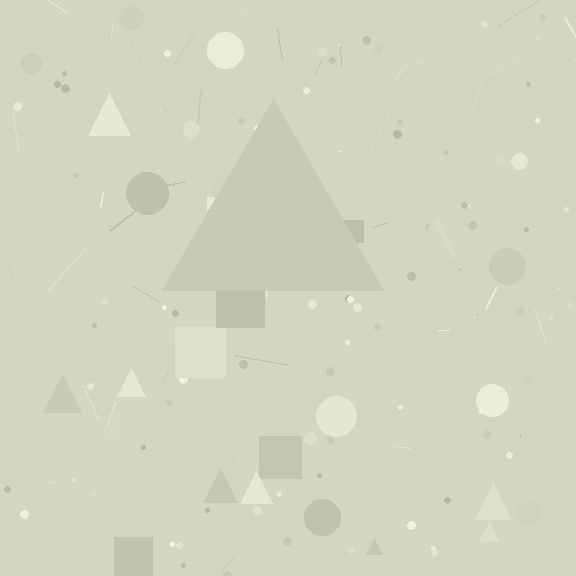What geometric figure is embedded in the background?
A triangle is embedded in the background.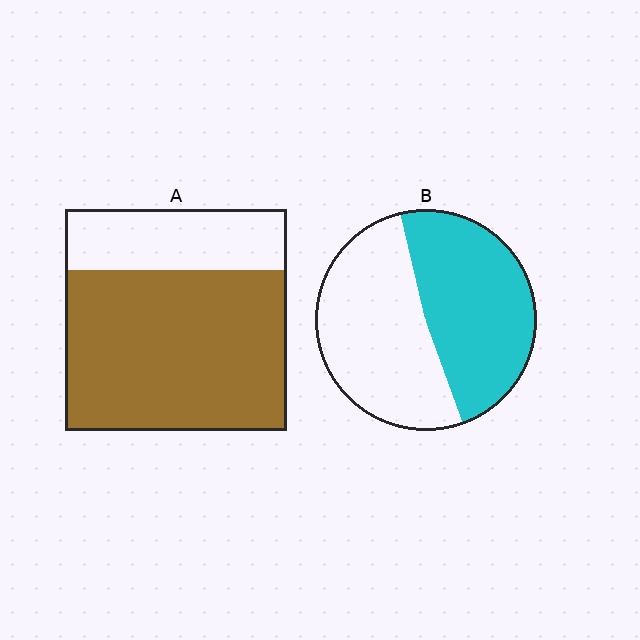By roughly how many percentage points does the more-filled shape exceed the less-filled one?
By roughly 25 percentage points (A over B).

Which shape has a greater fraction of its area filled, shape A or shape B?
Shape A.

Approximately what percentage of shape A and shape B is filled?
A is approximately 75% and B is approximately 50%.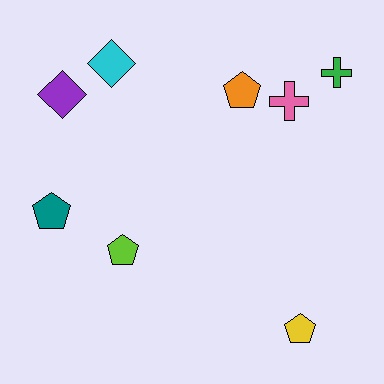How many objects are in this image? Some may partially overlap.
There are 8 objects.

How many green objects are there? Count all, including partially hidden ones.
There is 1 green object.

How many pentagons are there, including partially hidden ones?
There are 4 pentagons.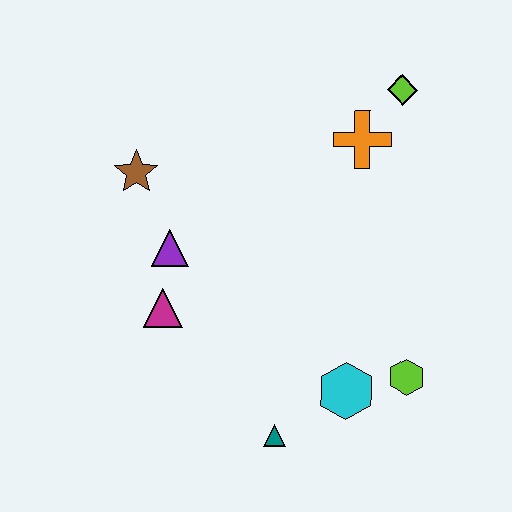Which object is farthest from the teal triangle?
The lime diamond is farthest from the teal triangle.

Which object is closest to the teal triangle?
The cyan hexagon is closest to the teal triangle.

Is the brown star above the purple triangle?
Yes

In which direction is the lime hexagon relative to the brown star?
The lime hexagon is to the right of the brown star.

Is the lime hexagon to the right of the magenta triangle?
Yes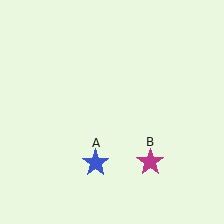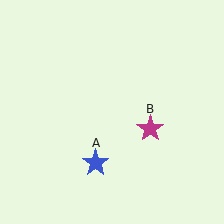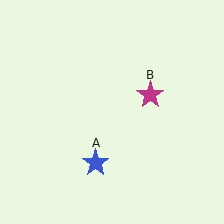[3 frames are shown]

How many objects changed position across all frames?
1 object changed position: magenta star (object B).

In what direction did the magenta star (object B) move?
The magenta star (object B) moved up.